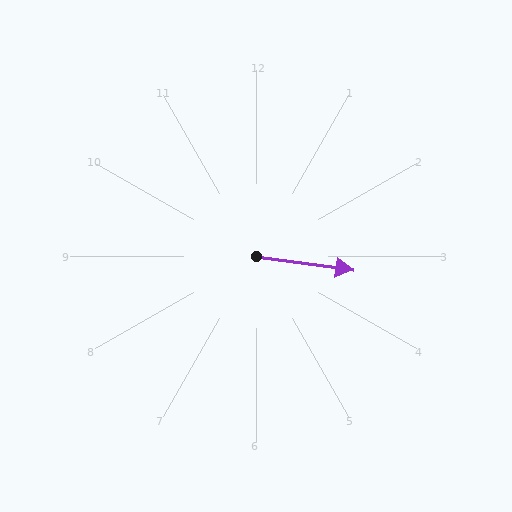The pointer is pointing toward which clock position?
Roughly 3 o'clock.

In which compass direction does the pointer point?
East.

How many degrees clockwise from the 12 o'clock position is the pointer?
Approximately 98 degrees.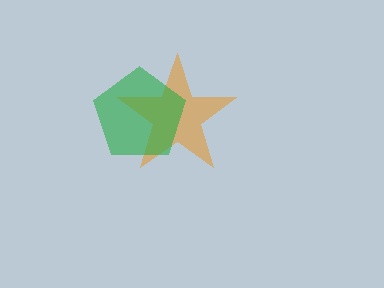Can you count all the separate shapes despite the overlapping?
Yes, there are 2 separate shapes.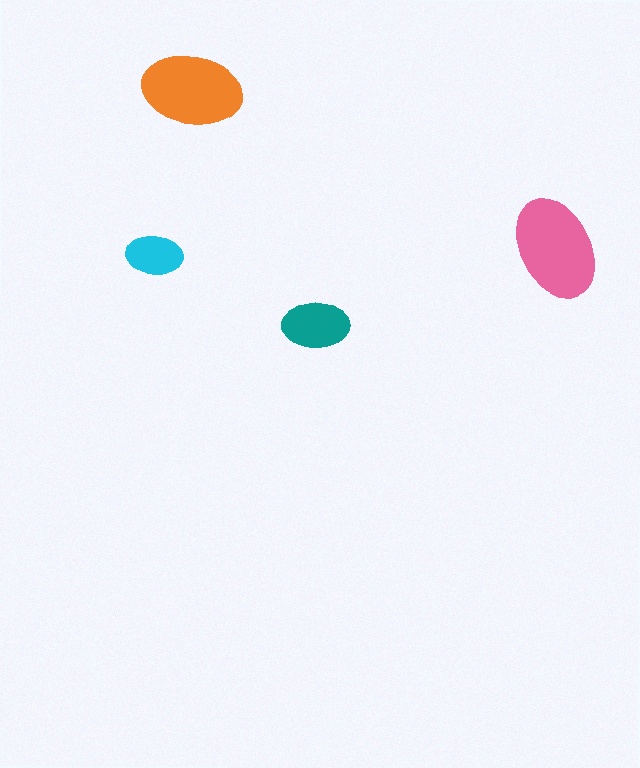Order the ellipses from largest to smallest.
the pink one, the orange one, the teal one, the cyan one.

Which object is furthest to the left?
The cyan ellipse is leftmost.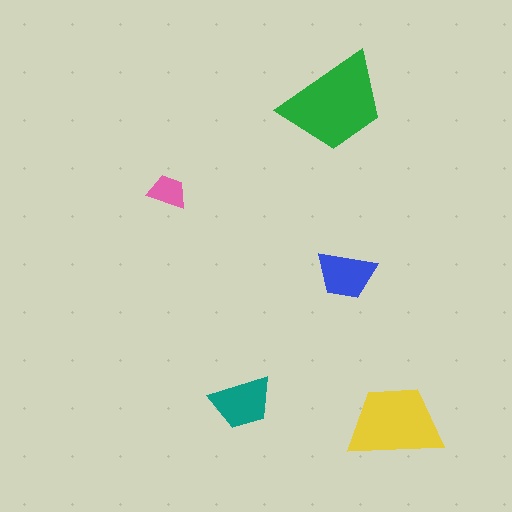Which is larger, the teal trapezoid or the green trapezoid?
The green one.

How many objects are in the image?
There are 5 objects in the image.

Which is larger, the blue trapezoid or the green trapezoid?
The green one.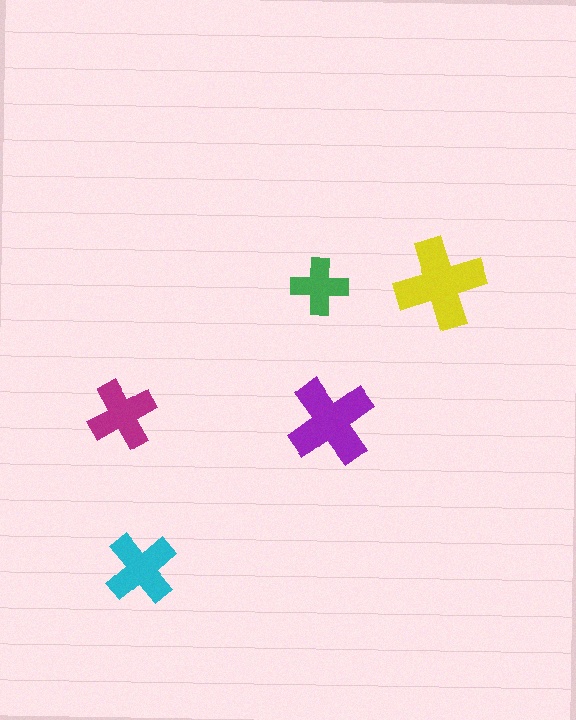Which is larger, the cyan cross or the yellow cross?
The yellow one.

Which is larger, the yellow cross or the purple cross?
The yellow one.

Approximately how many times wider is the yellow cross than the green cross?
About 1.5 times wider.